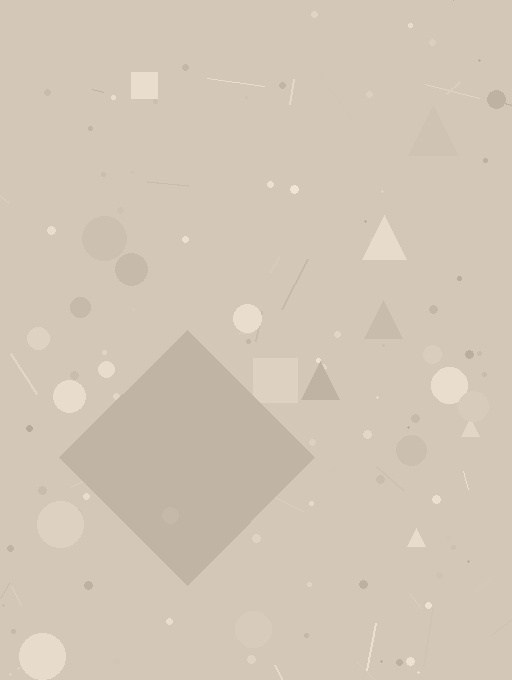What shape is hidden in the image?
A diamond is hidden in the image.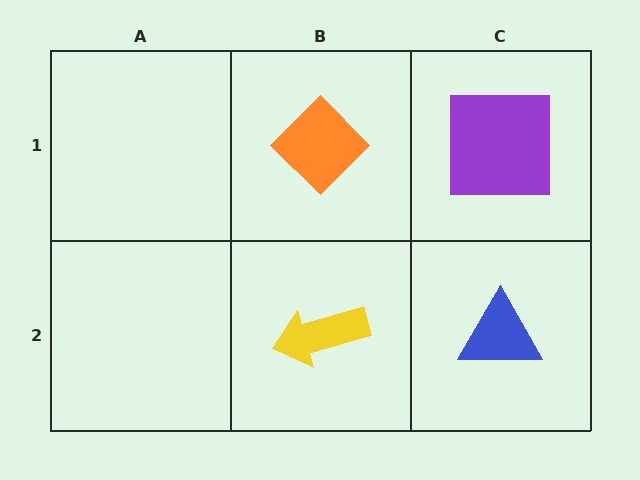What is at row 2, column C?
A blue triangle.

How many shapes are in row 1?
2 shapes.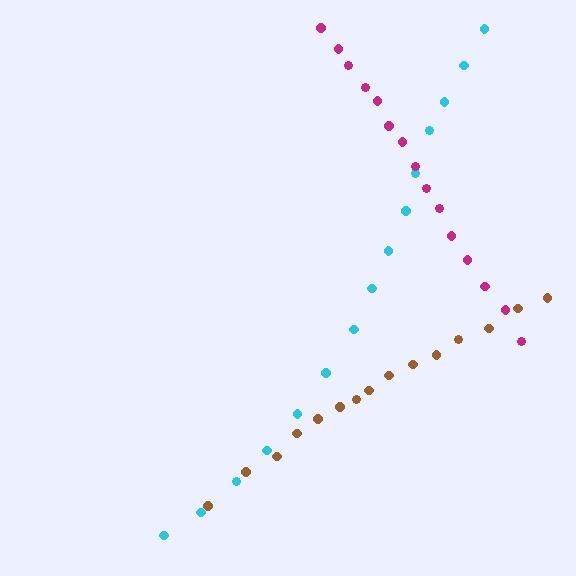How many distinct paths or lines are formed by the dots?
There are 3 distinct paths.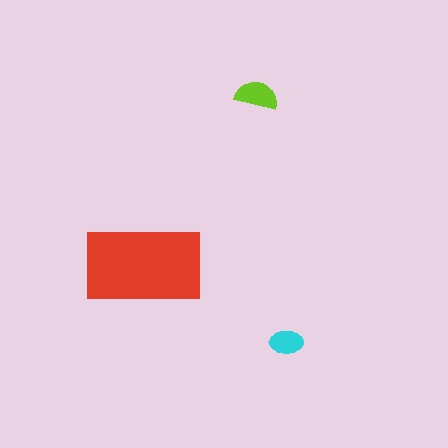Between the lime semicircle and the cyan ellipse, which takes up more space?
The lime semicircle.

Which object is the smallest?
The cyan ellipse.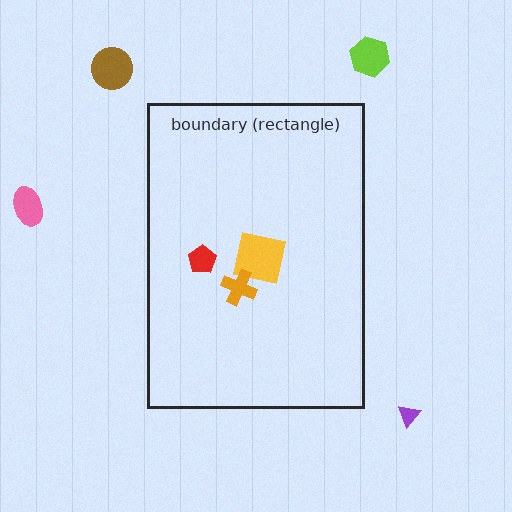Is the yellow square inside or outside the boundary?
Inside.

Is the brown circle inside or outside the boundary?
Outside.